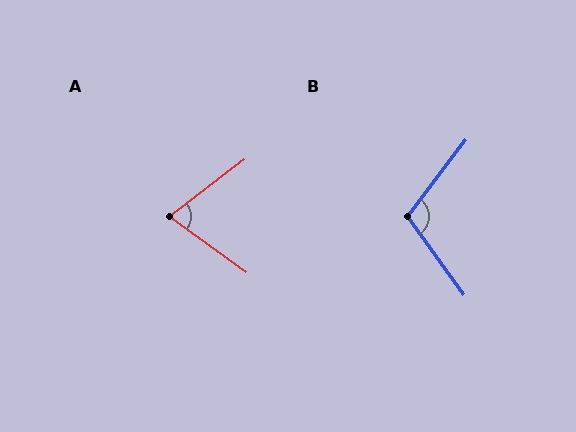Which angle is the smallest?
A, at approximately 73 degrees.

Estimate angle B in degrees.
Approximately 107 degrees.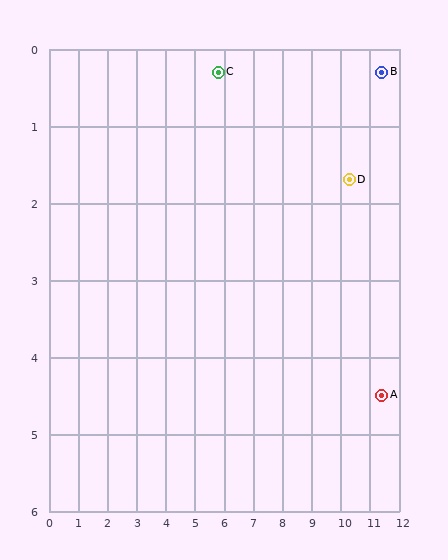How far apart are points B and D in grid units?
Points B and D are about 1.8 grid units apart.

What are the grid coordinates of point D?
Point D is at approximately (10.3, 1.7).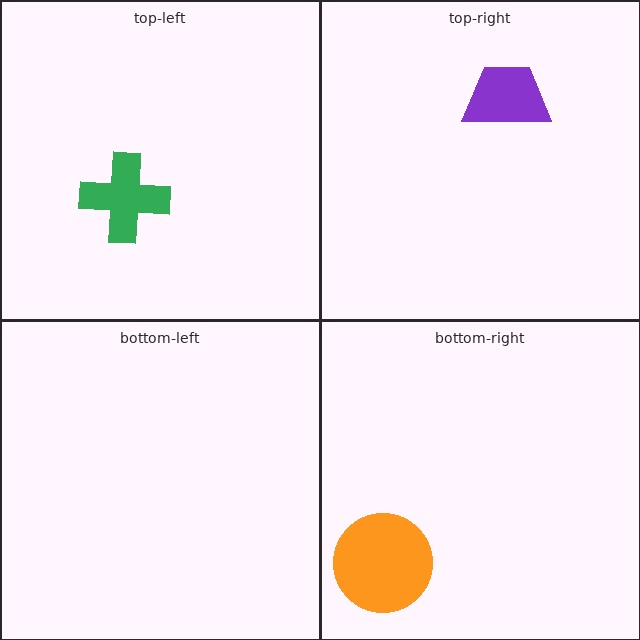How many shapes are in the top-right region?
1.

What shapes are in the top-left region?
The green cross.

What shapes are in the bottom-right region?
The orange circle.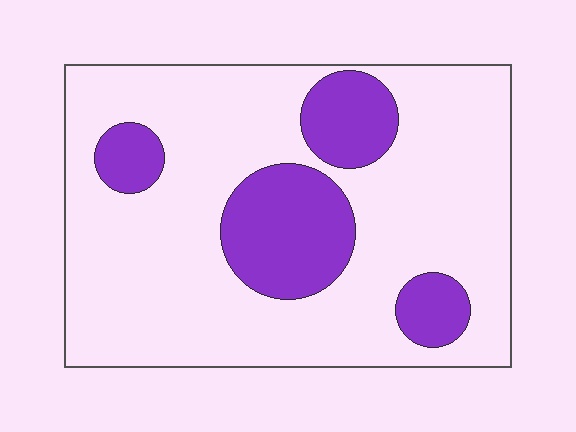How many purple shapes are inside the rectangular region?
4.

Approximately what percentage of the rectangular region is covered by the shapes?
Approximately 25%.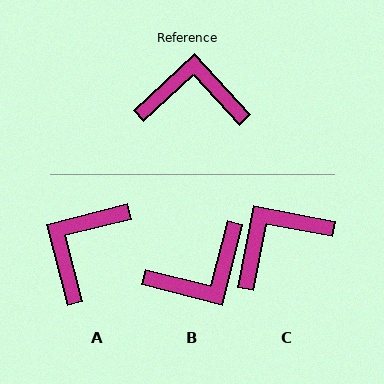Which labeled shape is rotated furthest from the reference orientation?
B, about 147 degrees away.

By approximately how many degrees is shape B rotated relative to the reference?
Approximately 147 degrees clockwise.